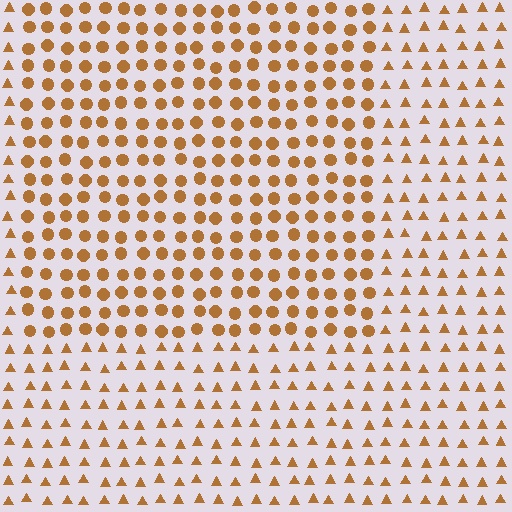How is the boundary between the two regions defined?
The boundary is defined by a change in element shape: circles inside vs. triangles outside. All elements share the same color and spacing.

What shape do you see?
I see a rectangle.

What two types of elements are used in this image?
The image uses circles inside the rectangle region and triangles outside it.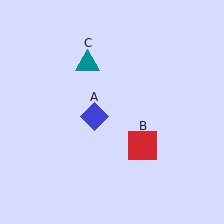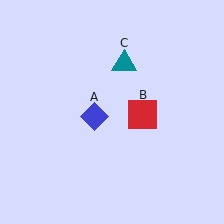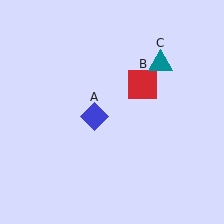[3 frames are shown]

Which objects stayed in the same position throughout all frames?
Blue diamond (object A) remained stationary.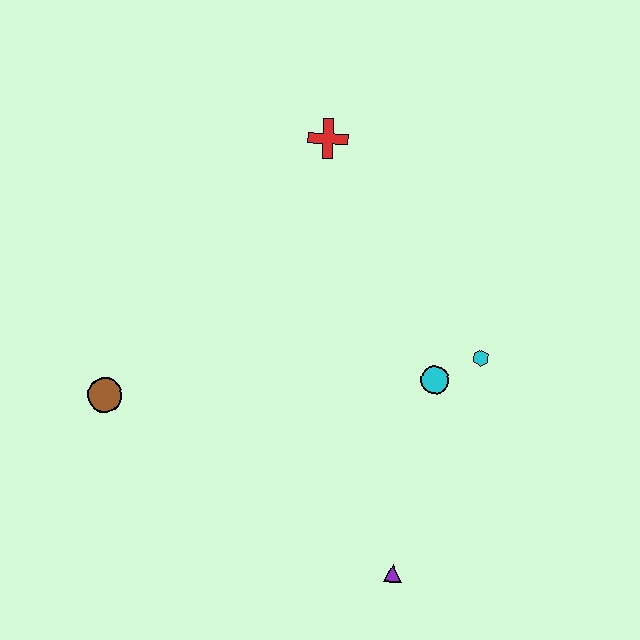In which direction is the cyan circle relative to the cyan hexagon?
The cyan circle is to the left of the cyan hexagon.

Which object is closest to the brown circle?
The cyan circle is closest to the brown circle.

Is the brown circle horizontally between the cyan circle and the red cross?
No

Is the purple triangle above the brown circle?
No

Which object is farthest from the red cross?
The purple triangle is farthest from the red cross.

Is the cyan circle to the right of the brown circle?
Yes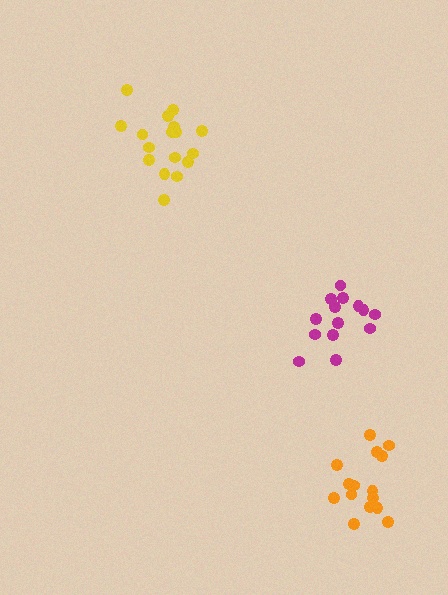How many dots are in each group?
Group 1: 14 dots, Group 2: 17 dots, Group 3: 16 dots (47 total).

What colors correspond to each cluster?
The clusters are colored: magenta, yellow, orange.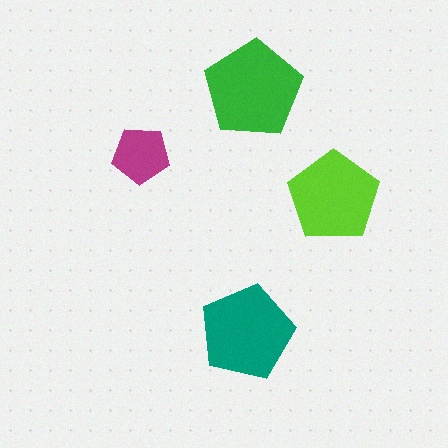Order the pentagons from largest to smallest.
the green one, the teal one, the lime one, the magenta one.